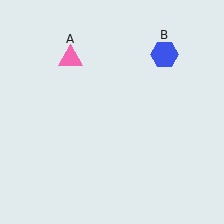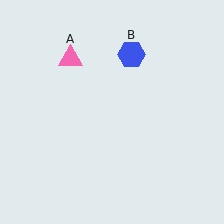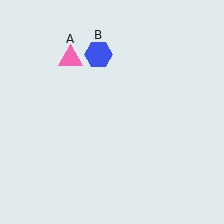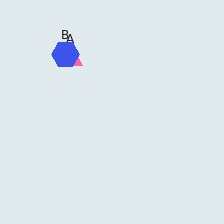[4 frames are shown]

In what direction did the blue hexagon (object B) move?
The blue hexagon (object B) moved left.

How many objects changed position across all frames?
1 object changed position: blue hexagon (object B).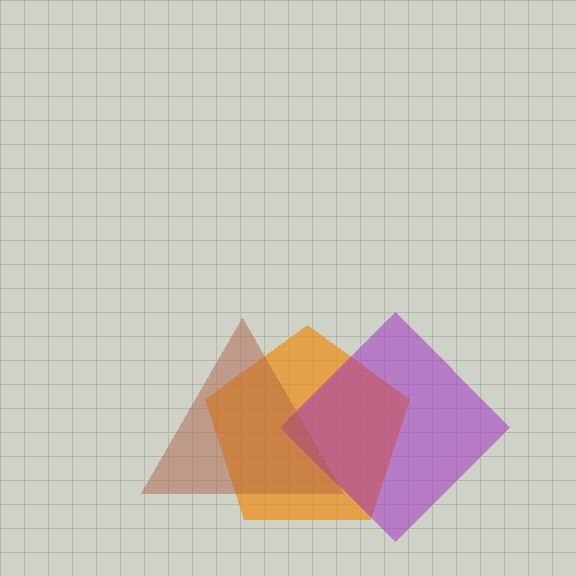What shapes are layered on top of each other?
The layered shapes are: an orange pentagon, a purple diamond, a brown triangle.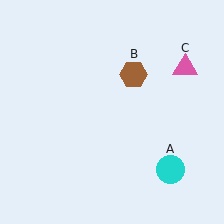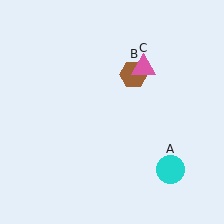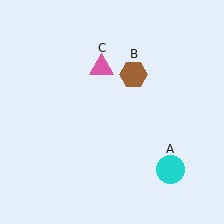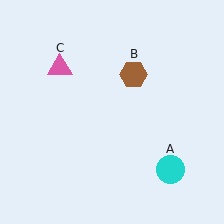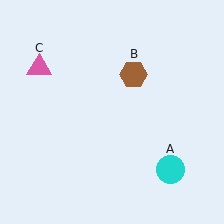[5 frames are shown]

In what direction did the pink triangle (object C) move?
The pink triangle (object C) moved left.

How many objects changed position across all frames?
1 object changed position: pink triangle (object C).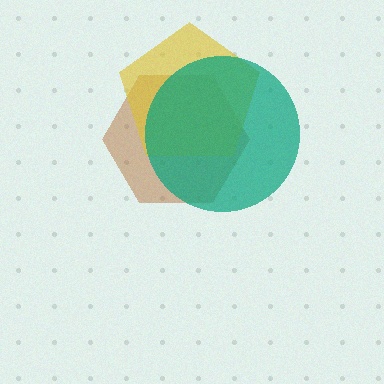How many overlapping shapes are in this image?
There are 3 overlapping shapes in the image.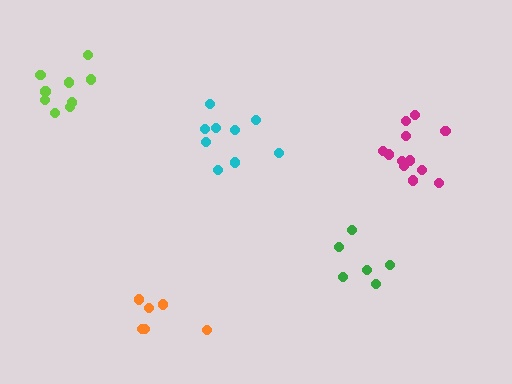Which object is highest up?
The lime cluster is topmost.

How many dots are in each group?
Group 1: 12 dots, Group 2: 6 dots, Group 3: 9 dots, Group 4: 6 dots, Group 5: 9 dots (42 total).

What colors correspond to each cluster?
The clusters are colored: magenta, green, lime, orange, cyan.